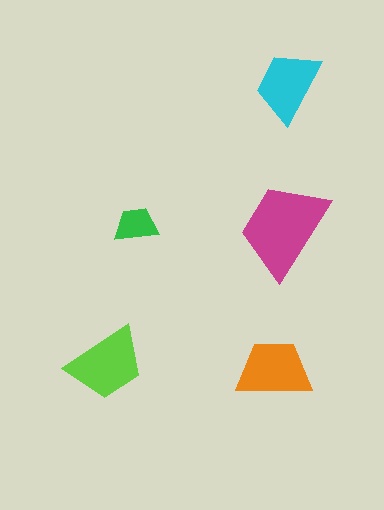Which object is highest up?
The cyan trapezoid is topmost.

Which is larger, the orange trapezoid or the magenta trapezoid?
The magenta one.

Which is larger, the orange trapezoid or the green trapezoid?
The orange one.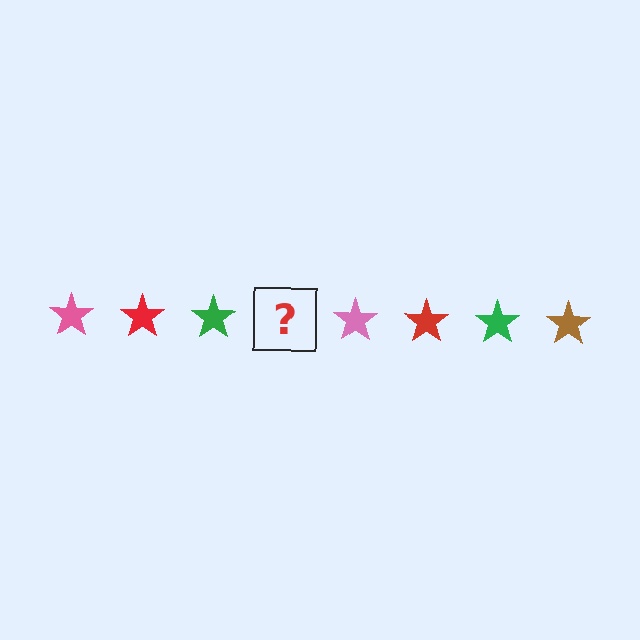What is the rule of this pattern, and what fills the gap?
The rule is that the pattern cycles through pink, red, green, brown stars. The gap should be filled with a brown star.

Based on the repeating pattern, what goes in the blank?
The blank should be a brown star.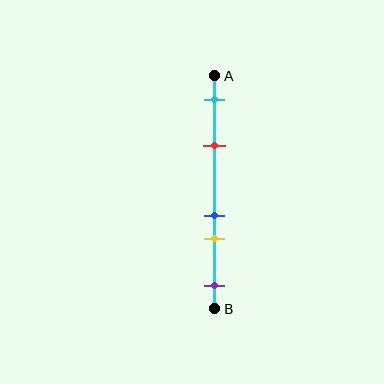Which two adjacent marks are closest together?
The blue and yellow marks are the closest adjacent pair.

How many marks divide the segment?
There are 5 marks dividing the segment.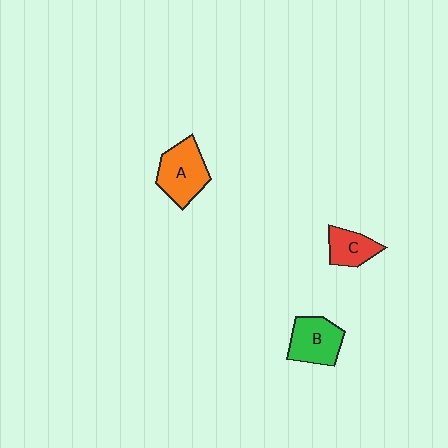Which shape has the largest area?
Shape A (orange).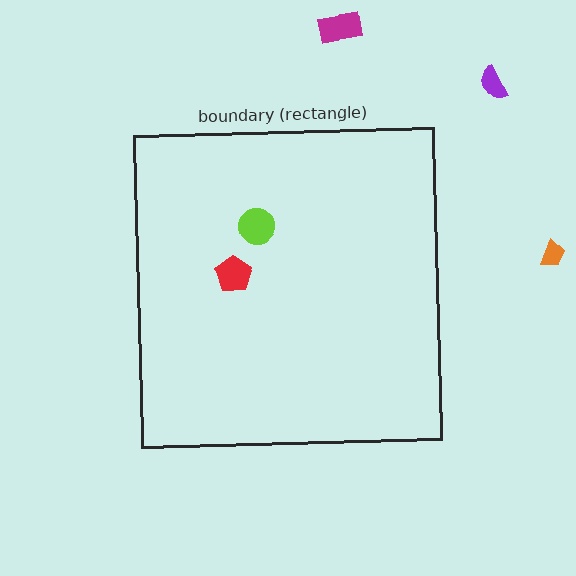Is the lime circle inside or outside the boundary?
Inside.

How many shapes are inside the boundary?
2 inside, 3 outside.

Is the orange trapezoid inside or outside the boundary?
Outside.